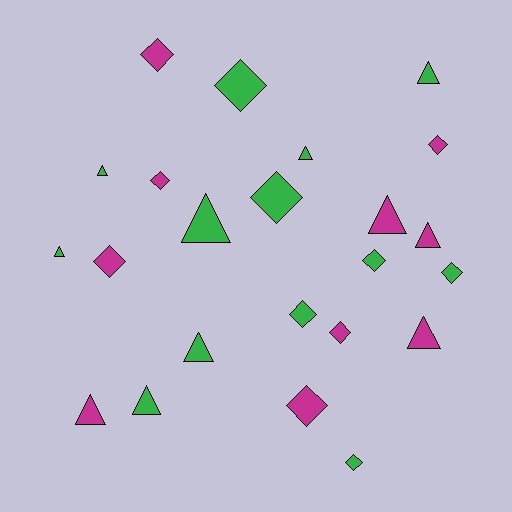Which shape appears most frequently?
Diamond, with 12 objects.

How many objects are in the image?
There are 23 objects.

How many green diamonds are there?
There are 6 green diamonds.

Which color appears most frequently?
Green, with 13 objects.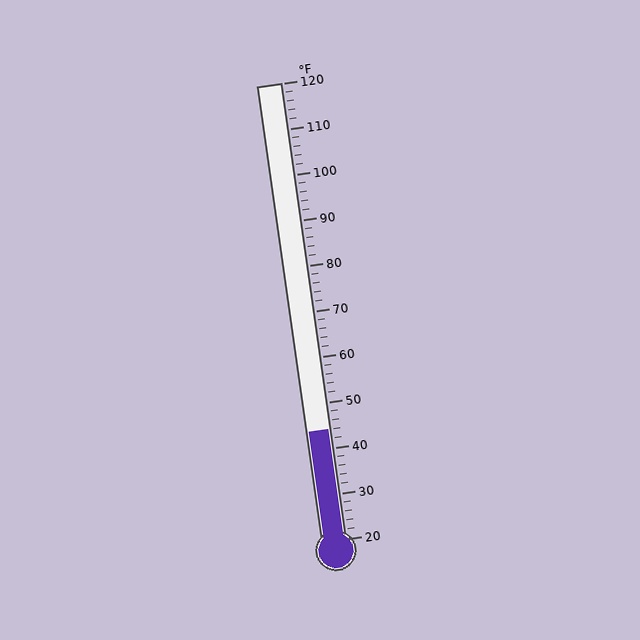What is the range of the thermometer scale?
The thermometer scale ranges from 20°F to 120°F.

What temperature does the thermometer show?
The thermometer shows approximately 44°F.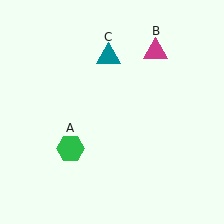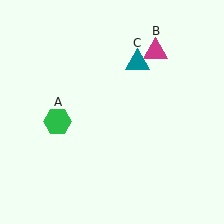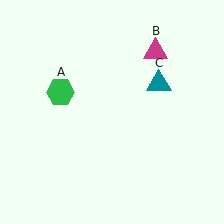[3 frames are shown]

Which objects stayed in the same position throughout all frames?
Magenta triangle (object B) remained stationary.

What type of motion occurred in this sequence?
The green hexagon (object A), teal triangle (object C) rotated clockwise around the center of the scene.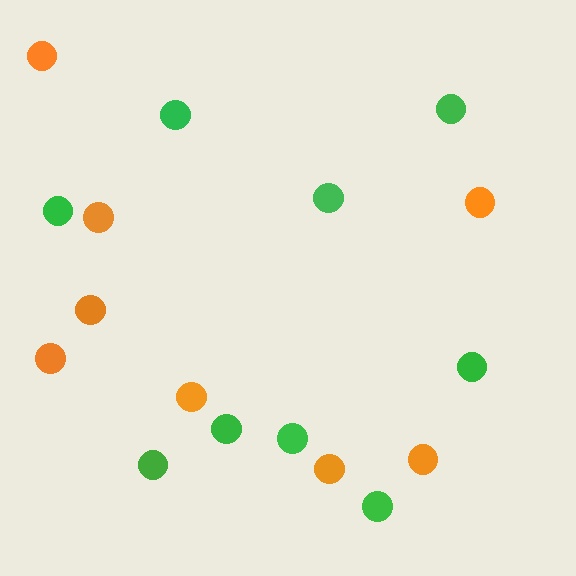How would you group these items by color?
There are 2 groups: one group of orange circles (8) and one group of green circles (9).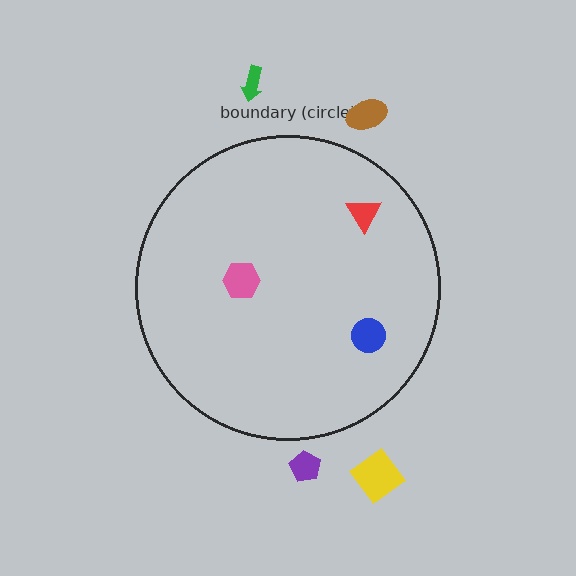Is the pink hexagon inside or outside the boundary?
Inside.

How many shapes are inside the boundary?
3 inside, 4 outside.